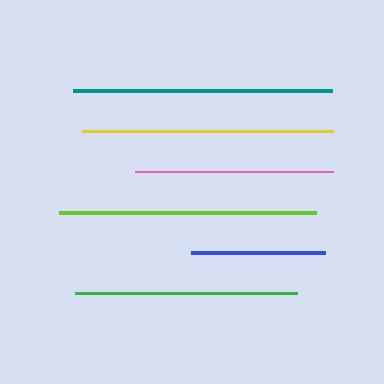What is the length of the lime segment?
The lime segment is approximately 257 pixels long.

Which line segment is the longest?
The teal line is the longest at approximately 259 pixels.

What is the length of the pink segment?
The pink segment is approximately 198 pixels long.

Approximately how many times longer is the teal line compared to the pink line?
The teal line is approximately 1.3 times the length of the pink line.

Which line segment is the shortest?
The blue line is the shortest at approximately 134 pixels.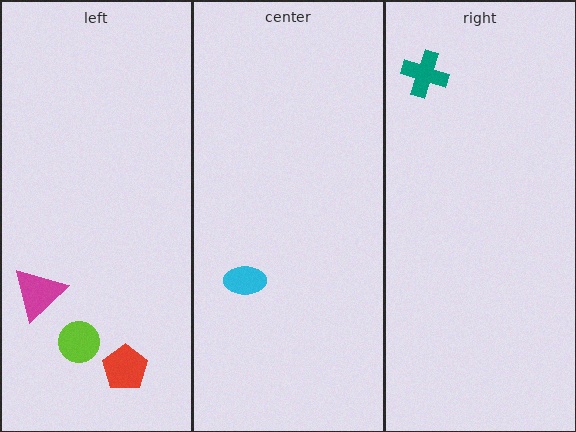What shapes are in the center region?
The cyan ellipse.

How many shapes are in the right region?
1.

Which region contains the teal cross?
The right region.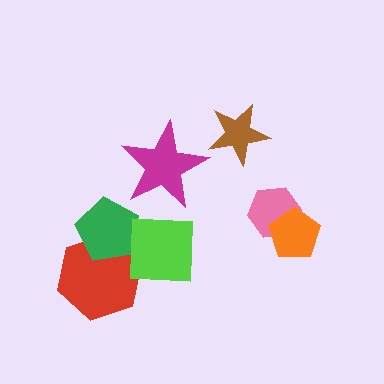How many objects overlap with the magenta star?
0 objects overlap with the magenta star.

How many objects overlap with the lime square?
2 objects overlap with the lime square.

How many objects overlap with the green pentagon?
2 objects overlap with the green pentagon.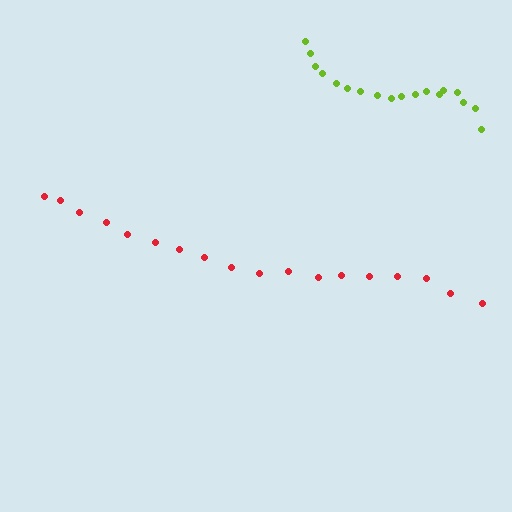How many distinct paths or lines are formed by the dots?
There are 2 distinct paths.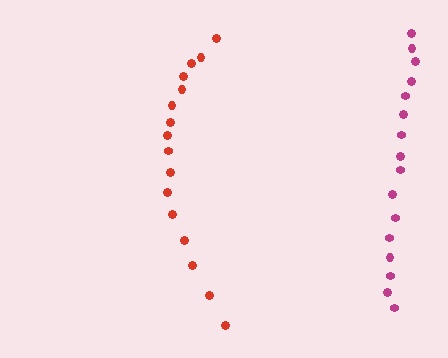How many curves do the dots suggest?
There are 2 distinct paths.